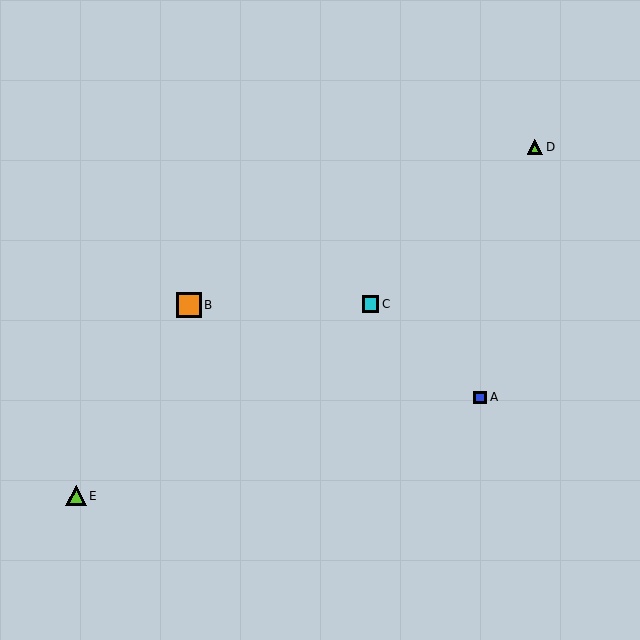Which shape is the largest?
The orange square (labeled B) is the largest.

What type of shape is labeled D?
Shape D is a lime triangle.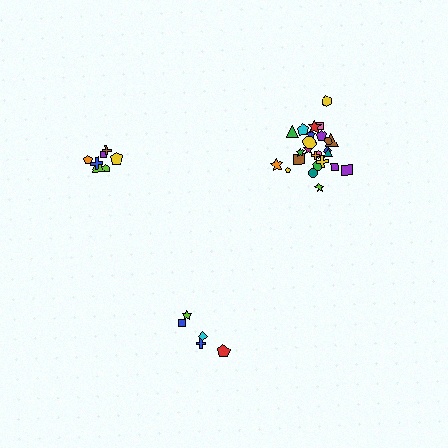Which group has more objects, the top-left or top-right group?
The top-right group.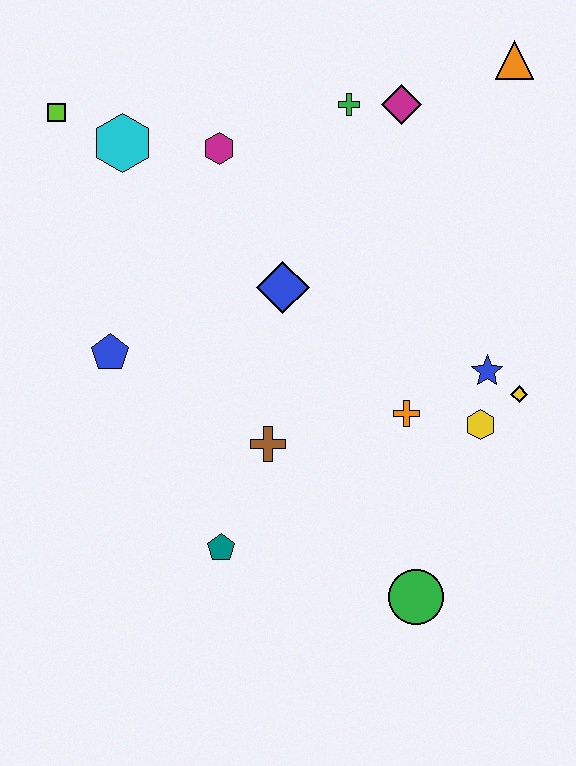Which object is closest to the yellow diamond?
The blue star is closest to the yellow diamond.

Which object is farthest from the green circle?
The lime square is farthest from the green circle.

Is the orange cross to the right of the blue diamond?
Yes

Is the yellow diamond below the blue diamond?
Yes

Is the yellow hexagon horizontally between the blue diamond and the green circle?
No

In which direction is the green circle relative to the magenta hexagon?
The green circle is below the magenta hexagon.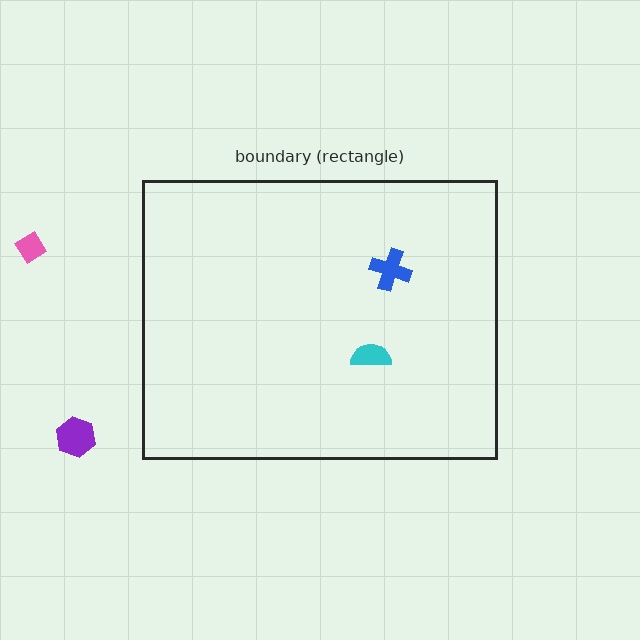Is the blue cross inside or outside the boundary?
Inside.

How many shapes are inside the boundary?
2 inside, 2 outside.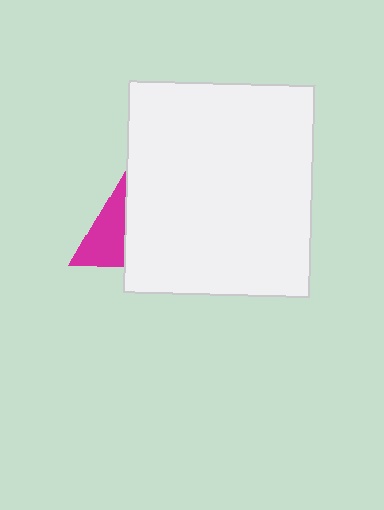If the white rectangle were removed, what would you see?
You would see the complete magenta triangle.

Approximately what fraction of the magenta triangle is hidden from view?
Roughly 50% of the magenta triangle is hidden behind the white rectangle.